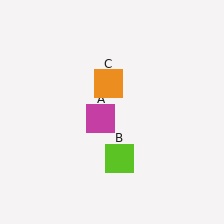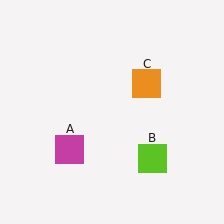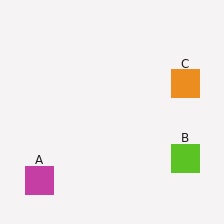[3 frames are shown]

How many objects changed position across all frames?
3 objects changed position: magenta square (object A), lime square (object B), orange square (object C).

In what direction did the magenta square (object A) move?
The magenta square (object A) moved down and to the left.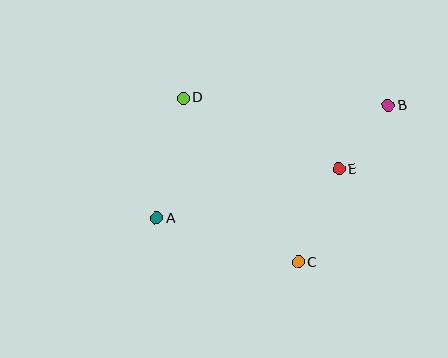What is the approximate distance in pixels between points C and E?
The distance between C and E is approximately 102 pixels.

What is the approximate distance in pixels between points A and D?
The distance between A and D is approximately 123 pixels.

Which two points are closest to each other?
Points B and E are closest to each other.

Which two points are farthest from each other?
Points A and B are farthest from each other.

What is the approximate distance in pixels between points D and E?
The distance between D and E is approximately 171 pixels.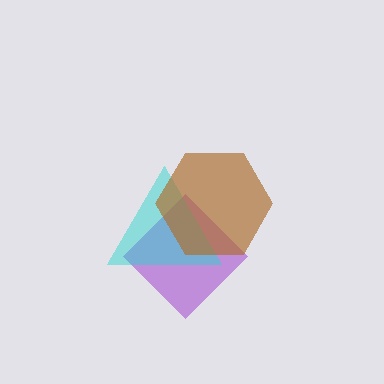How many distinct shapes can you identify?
There are 3 distinct shapes: a purple diamond, a cyan triangle, a brown hexagon.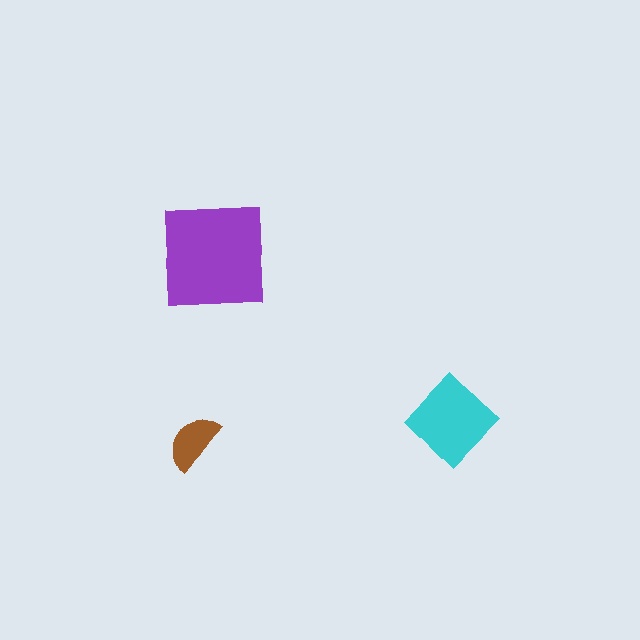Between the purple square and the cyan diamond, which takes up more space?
The purple square.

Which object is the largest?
The purple square.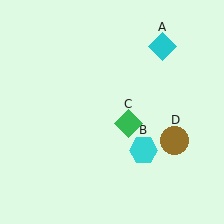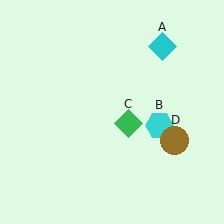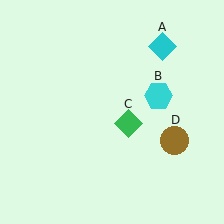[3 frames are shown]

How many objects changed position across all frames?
1 object changed position: cyan hexagon (object B).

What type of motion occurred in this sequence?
The cyan hexagon (object B) rotated counterclockwise around the center of the scene.